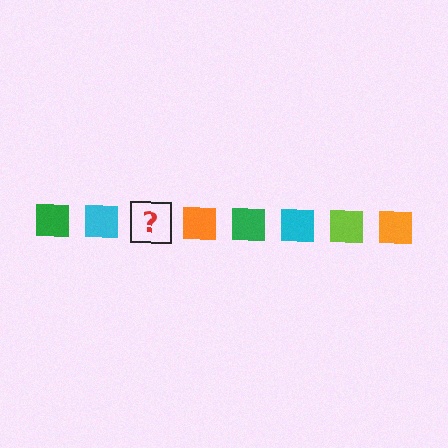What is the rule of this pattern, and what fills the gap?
The rule is that the pattern cycles through green, cyan, lime, orange squares. The gap should be filled with a lime square.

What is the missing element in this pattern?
The missing element is a lime square.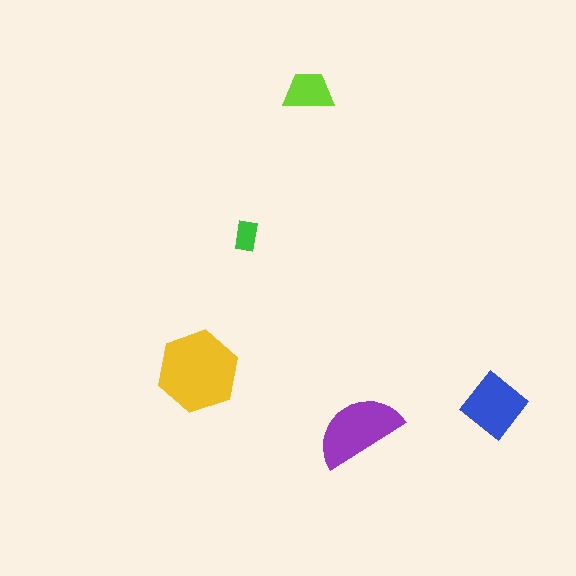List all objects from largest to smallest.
The yellow hexagon, the purple semicircle, the blue diamond, the lime trapezoid, the green rectangle.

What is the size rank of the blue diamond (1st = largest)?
3rd.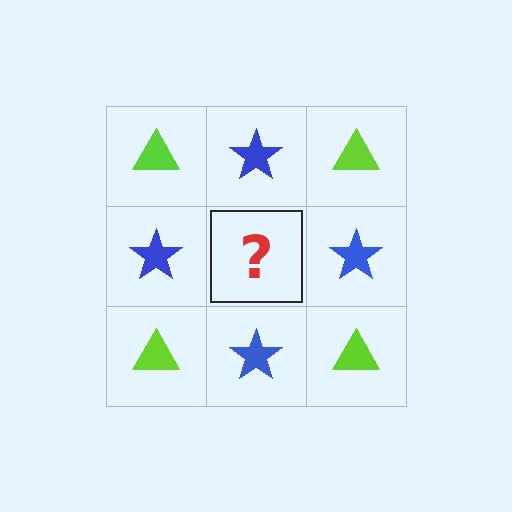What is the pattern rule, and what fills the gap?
The rule is that it alternates lime triangle and blue star in a checkerboard pattern. The gap should be filled with a lime triangle.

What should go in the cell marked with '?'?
The missing cell should contain a lime triangle.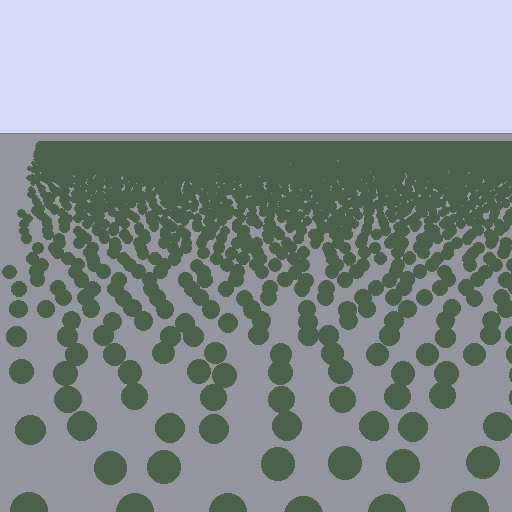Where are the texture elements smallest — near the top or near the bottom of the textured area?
Near the top.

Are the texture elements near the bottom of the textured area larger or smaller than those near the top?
Larger. Near the bottom, elements are closer to the viewer and appear at a bigger on-screen size.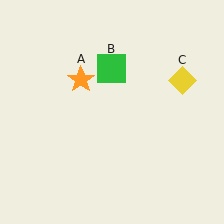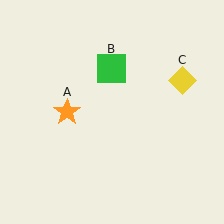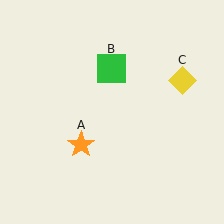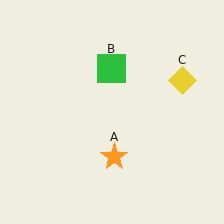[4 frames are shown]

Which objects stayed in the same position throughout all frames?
Green square (object B) and yellow diamond (object C) remained stationary.